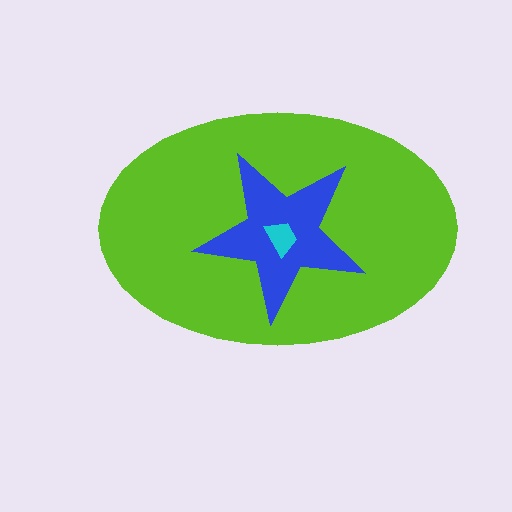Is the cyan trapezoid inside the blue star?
Yes.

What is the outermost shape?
The lime ellipse.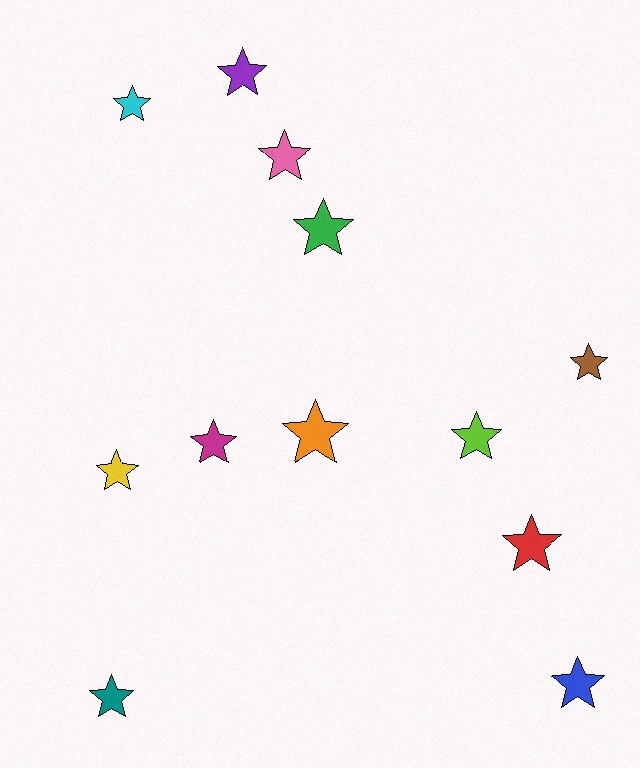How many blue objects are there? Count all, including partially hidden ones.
There is 1 blue object.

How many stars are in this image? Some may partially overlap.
There are 12 stars.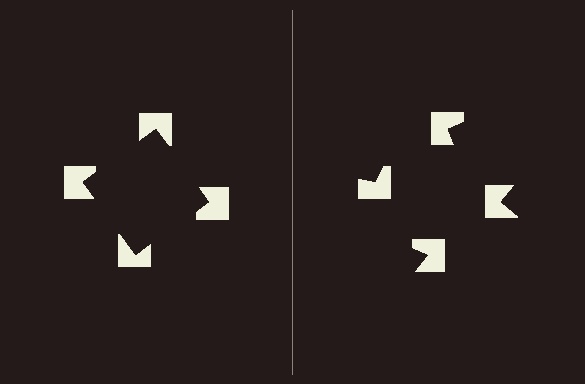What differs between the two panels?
The notched squares are positioned identically on both sides; only the wedge orientations differ. On the left they align to a square; on the right they are misaligned.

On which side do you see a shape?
An illusory square appears on the left side. On the right side the wedge cuts are rotated, so no coherent shape forms.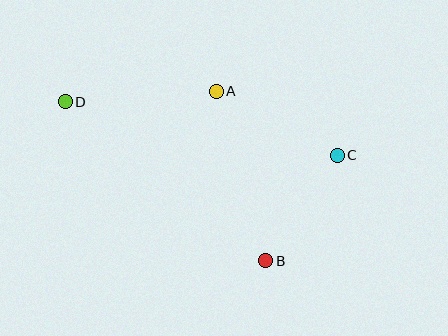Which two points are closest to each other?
Points B and C are closest to each other.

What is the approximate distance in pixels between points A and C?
The distance between A and C is approximately 137 pixels.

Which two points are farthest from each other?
Points C and D are farthest from each other.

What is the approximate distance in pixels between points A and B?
The distance between A and B is approximately 177 pixels.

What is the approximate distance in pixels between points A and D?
The distance between A and D is approximately 151 pixels.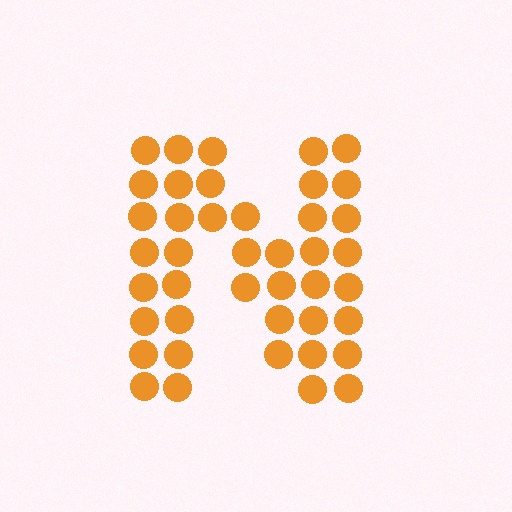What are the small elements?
The small elements are circles.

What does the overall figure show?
The overall figure shows the letter N.